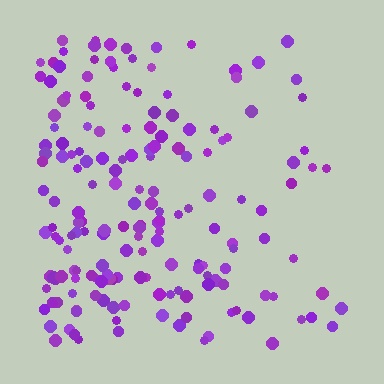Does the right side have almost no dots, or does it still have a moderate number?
Still a moderate number, just noticeably fewer than the left.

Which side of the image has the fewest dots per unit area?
The right.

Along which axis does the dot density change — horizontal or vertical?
Horizontal.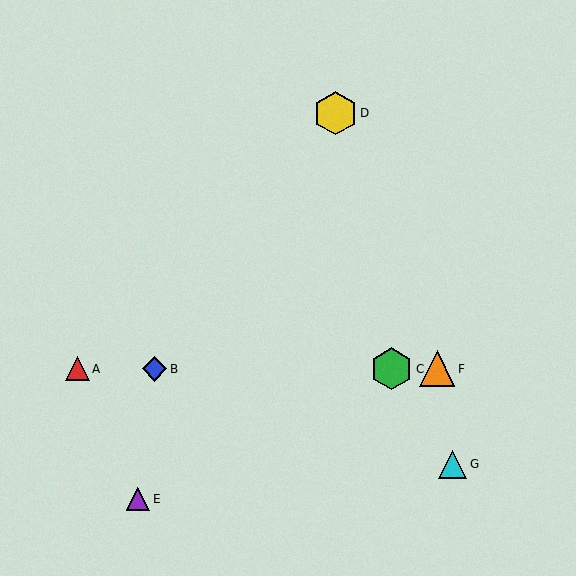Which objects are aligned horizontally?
Objects A, B, C, F are aligned horizontally.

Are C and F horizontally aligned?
Yes, both are at y≈369.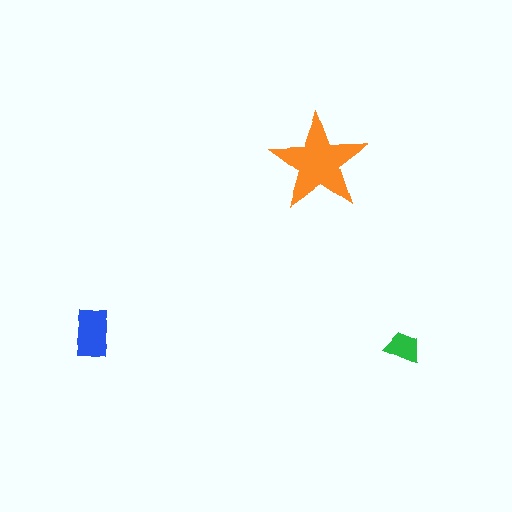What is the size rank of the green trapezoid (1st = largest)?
3rd.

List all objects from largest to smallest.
The orange star, the blue rectangle, the green trapezoid.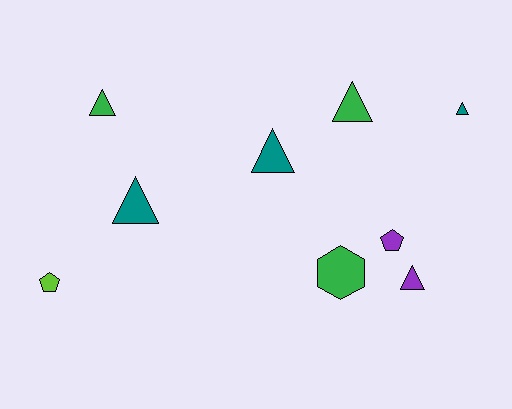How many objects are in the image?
There are 9 objects.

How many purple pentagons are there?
There is 1 purple pentagon.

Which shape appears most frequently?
Triangle, with 6 objects.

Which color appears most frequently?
Teal, with 3 objects.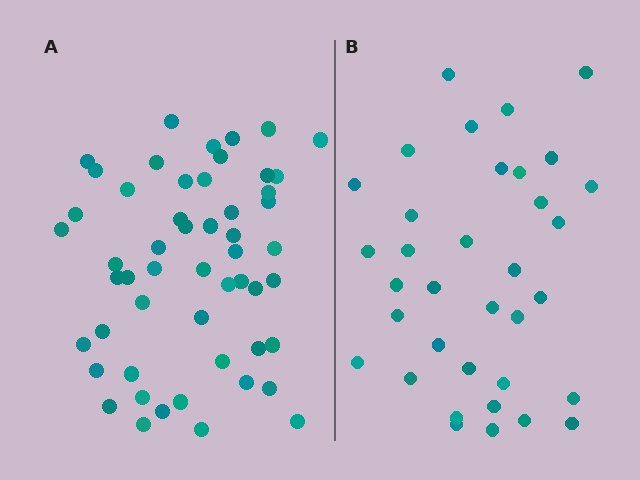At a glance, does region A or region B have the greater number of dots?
Region A (the left region) has more dots.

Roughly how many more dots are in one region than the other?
Region A has approximately 20 more dots than region B.